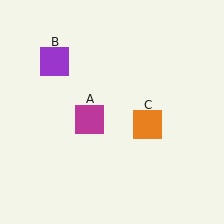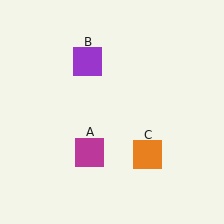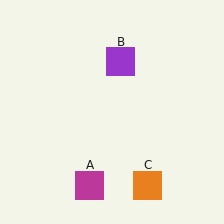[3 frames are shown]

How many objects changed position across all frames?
3 objects changed position: magenta square (object A), purple square (object B), orange square (object C).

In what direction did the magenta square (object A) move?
The magenta square (object A) moved down.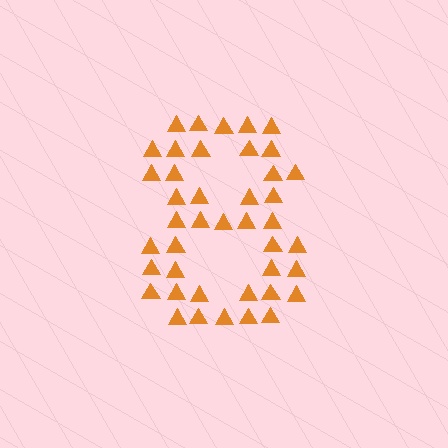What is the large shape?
The large shape is the digit 8.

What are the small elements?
The small elements are triangles.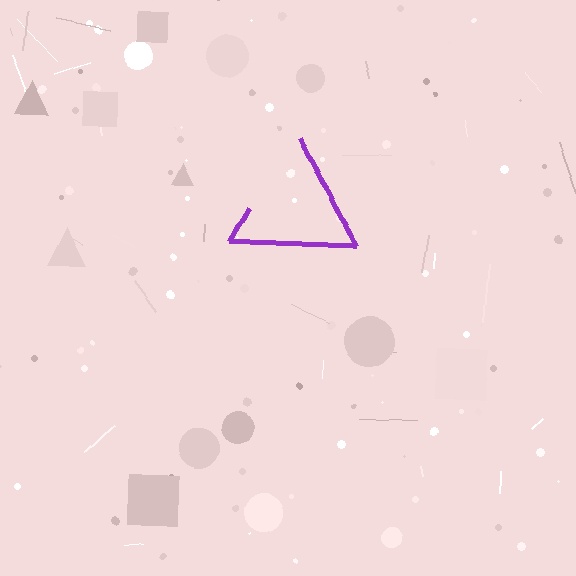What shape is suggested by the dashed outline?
The dashed outline suggests a triangle.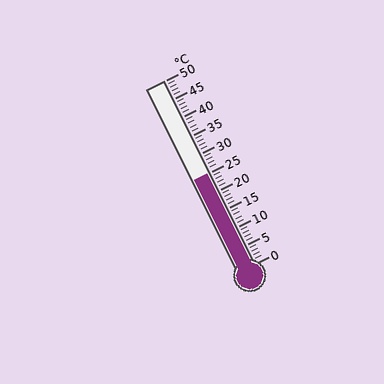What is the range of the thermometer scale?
The thermometer scale ranges from 0°C to 50°C.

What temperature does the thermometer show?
The thermometer shows approximately 25°C.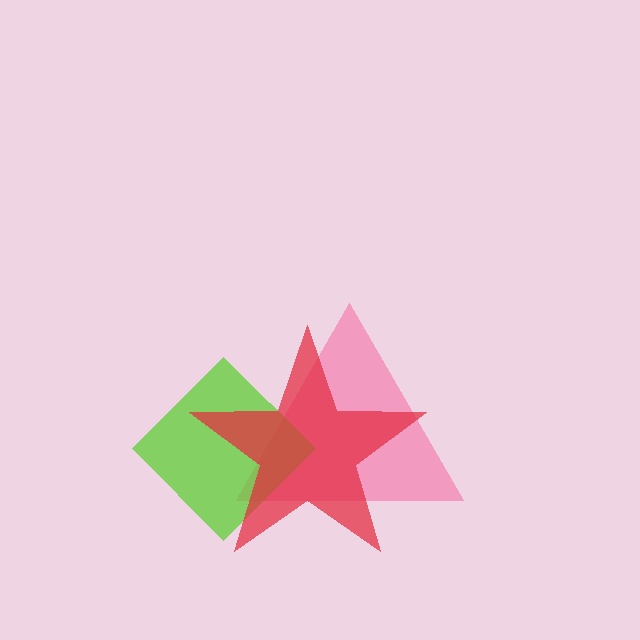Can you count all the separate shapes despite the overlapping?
Yes, there are 3 separate shapes.